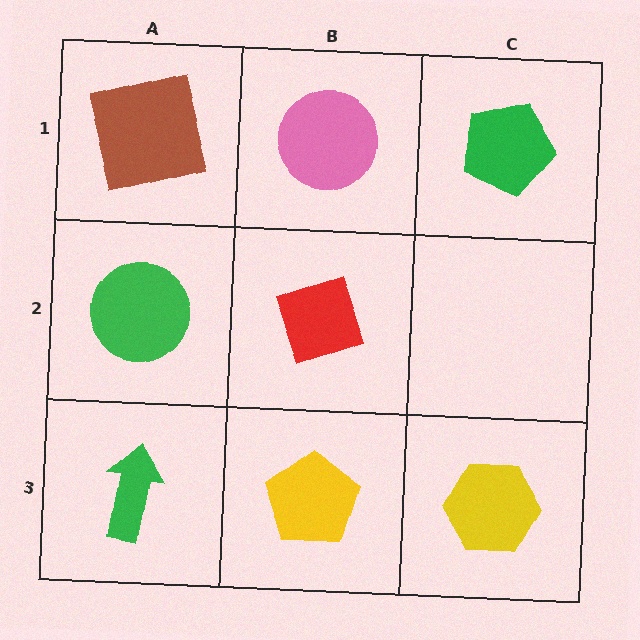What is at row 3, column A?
A green arrow.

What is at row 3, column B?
A yellow pentagon.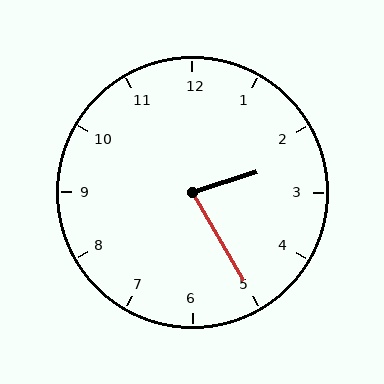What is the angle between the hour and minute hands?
Approximately 78 degrees.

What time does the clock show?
2:25.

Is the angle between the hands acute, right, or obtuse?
It is acute.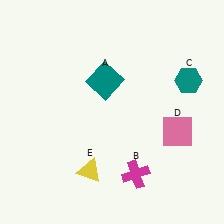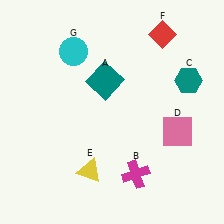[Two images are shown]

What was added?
A red diamond (F), a cyan circle (G) were added in Image 2.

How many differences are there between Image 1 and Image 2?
There are 2 differences between the two images.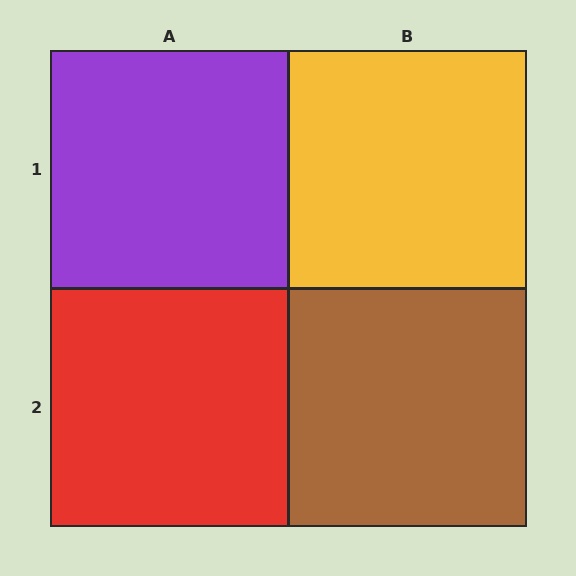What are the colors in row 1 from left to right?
Purple, yellow.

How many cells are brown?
1 cell is brown.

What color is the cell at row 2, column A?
Red.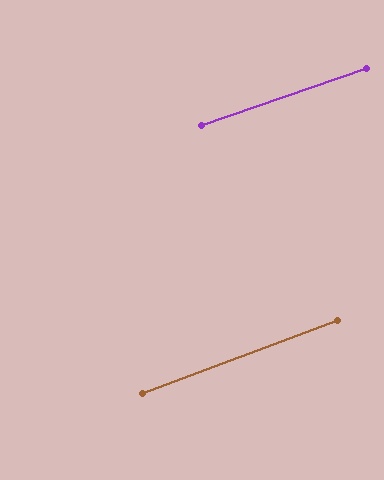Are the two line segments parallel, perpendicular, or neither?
Parallel — their directions differ by only 1.3°.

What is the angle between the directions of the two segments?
Approximately 1 degree.